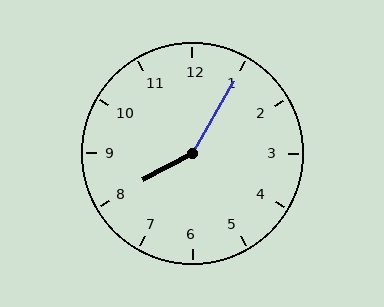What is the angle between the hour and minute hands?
Approximately 148 degrees.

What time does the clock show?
8:05.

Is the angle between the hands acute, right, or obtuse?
It is obtuse.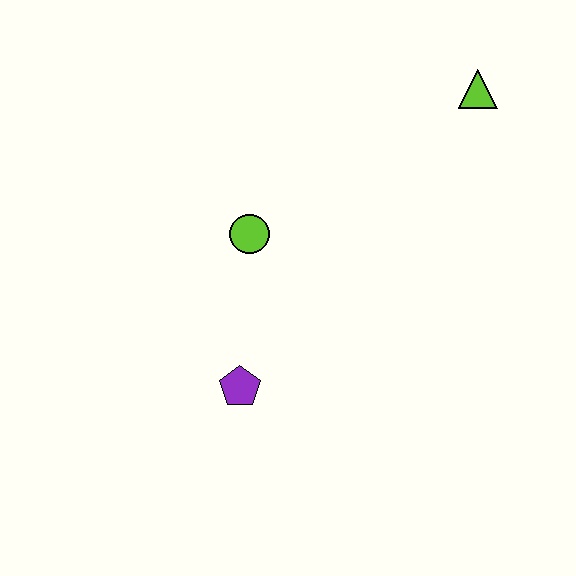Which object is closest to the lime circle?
The purple pentagon is closest to the lime circle.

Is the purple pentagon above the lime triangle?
No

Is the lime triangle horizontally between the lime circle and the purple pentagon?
No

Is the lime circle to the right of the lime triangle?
No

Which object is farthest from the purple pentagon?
The lime triangle is farthest from the purple pentagon.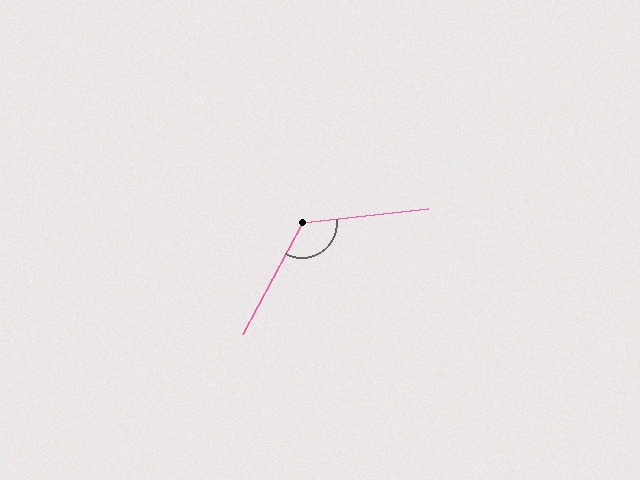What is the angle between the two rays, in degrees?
Approximately 124 degrees.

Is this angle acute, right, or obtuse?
It is obtuse.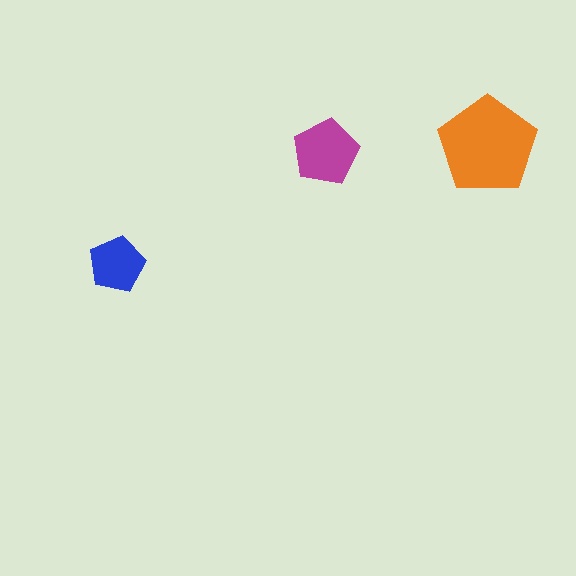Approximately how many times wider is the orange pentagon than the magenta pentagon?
About 1.5 times wider.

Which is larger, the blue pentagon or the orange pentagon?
The orange one.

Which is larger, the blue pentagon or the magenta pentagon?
The magenta one.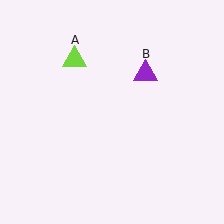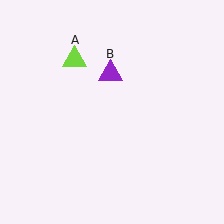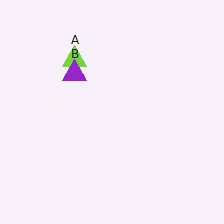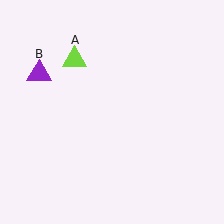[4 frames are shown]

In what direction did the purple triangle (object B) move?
The purple triangle (object B) moved left.